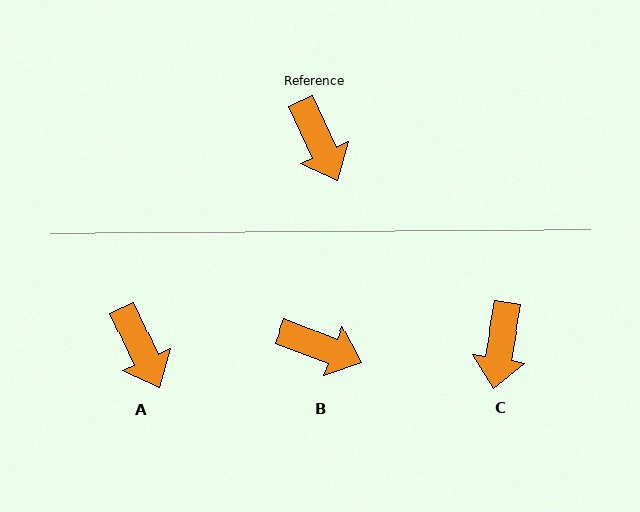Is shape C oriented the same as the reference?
No, it is off by about 34 degrees.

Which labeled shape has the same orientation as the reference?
A.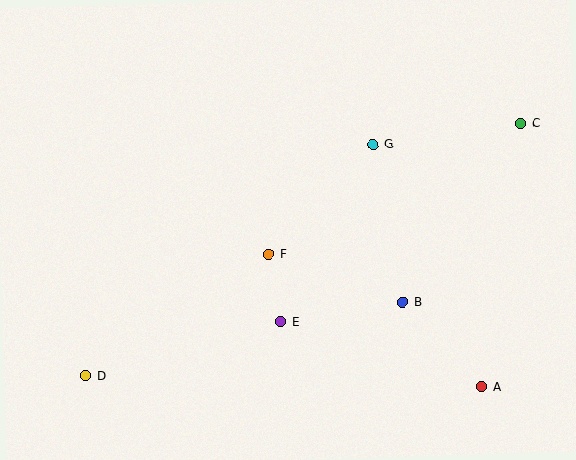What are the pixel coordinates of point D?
Point D is at (86, 376).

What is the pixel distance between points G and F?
The distance between G and F is 152 pixels.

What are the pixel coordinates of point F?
Point F is at (269, 254).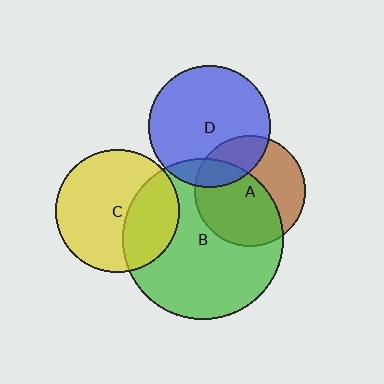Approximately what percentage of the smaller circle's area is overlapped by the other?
Approximately 15%.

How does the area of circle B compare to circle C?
Approximately 1.7 times.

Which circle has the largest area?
Circle B (green).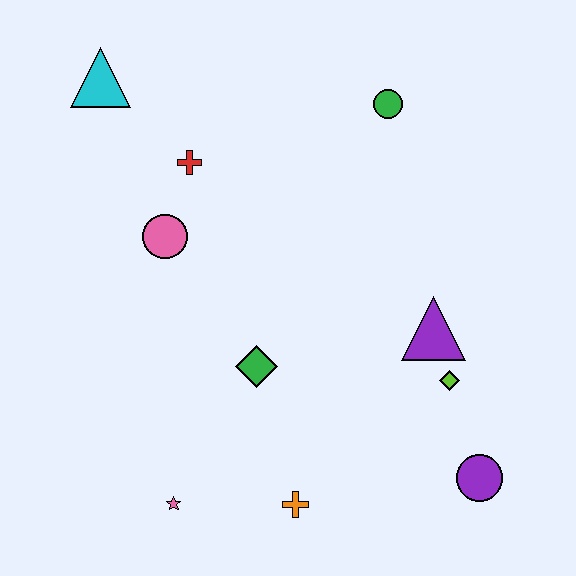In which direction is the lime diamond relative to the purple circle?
The lime diamond is above the purple circle.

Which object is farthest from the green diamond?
The cyan triangle is farthest from the green diamond.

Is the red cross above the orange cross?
Yes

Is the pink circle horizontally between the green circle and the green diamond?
No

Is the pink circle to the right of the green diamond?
No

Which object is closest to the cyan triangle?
The red cross is closest to the cyan triangle.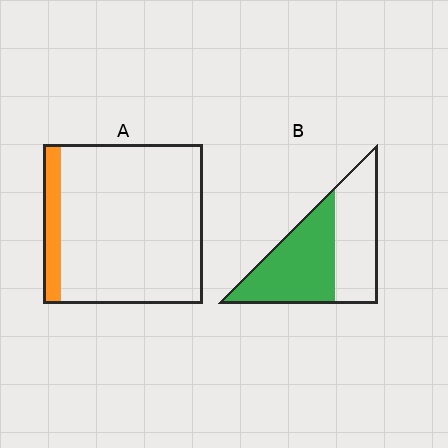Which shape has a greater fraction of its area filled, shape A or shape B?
Shape B.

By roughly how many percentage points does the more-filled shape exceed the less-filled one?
By roughly 40 percentage points (B over A).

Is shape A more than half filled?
No.